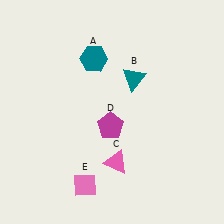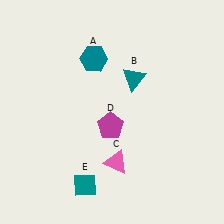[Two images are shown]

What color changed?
The diamond (E) changed from pink in Image 1 to teal in Image 2.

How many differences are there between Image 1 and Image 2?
There is 1 difference between the two images.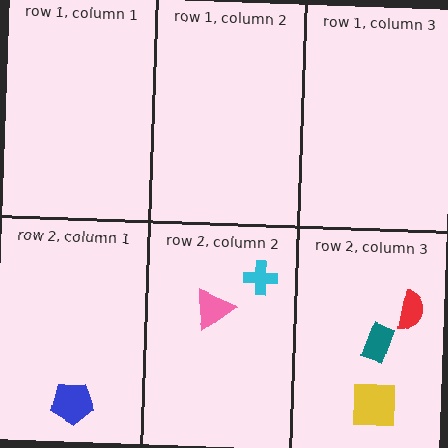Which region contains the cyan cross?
The row 2, column 2 region.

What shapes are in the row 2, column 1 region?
The blue pentagon.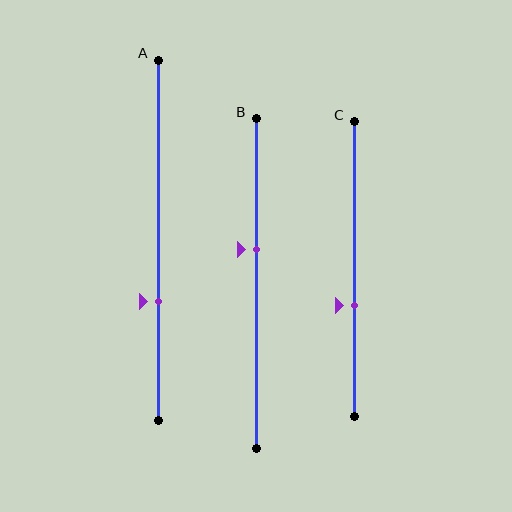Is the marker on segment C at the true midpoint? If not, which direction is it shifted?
No, the marker on segment C is shifted downward by about 12% of the segment length.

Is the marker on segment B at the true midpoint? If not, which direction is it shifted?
No, the marker on segment B is shifted upward by about 10% of the segment length.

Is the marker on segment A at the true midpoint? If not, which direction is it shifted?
No, the marker on segment A is shifted downward by about 17% of the segment length.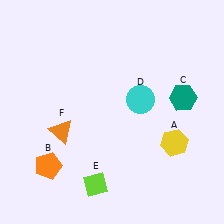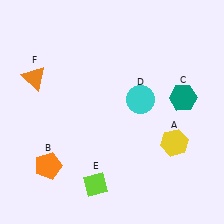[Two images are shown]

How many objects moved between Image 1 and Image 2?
1 object moved between the two images.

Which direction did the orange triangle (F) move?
The orange triangle (F) moved up.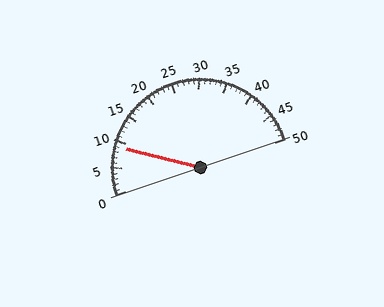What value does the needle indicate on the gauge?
The needle indicates approximately 9.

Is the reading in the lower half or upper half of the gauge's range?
The reading is in the lower half of the range (0 to 50).